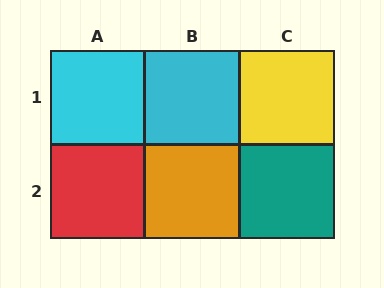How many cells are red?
1 cell is red.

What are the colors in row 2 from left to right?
Red, orange, teal.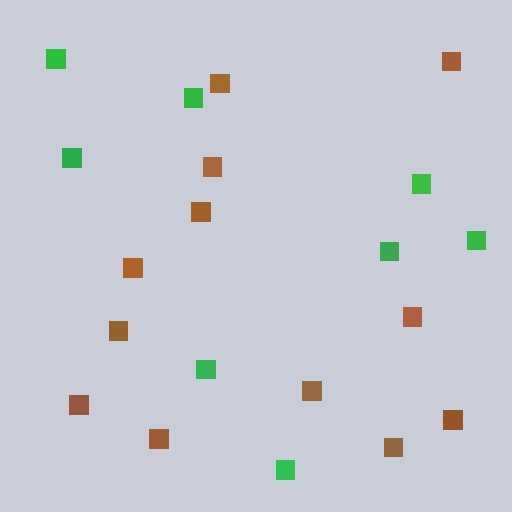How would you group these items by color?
There are 2 groups: one group of green squares (8) and one group of brown squares (12).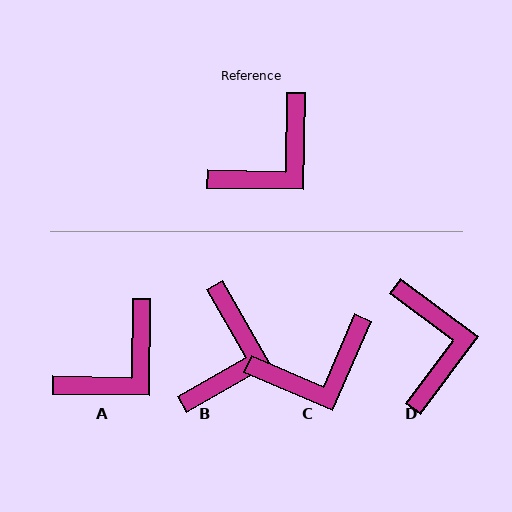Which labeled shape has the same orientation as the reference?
A.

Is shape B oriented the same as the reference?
No, it is off by about 31 degrees.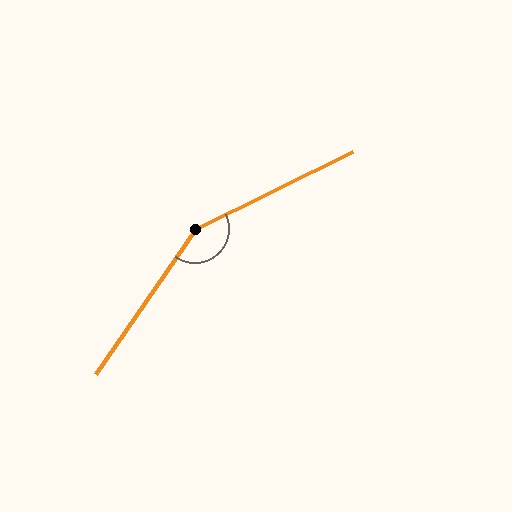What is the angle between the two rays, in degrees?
Approximately 151 degrees.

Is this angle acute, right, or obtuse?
It is obtuse.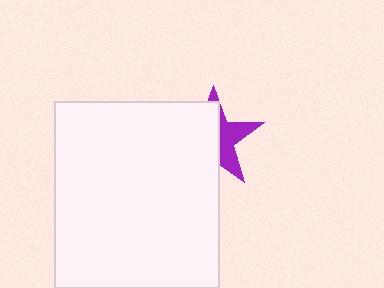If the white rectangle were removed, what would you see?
You would see the complete purple star.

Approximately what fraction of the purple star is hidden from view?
Roughly 59% of the purple star is hidden behind the white rectangle.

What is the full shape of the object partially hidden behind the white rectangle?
The partially hidden object is a purple star.